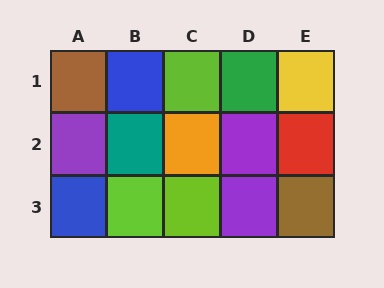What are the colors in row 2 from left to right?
Purple, teal, orange, purple, red.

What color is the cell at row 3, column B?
Lime.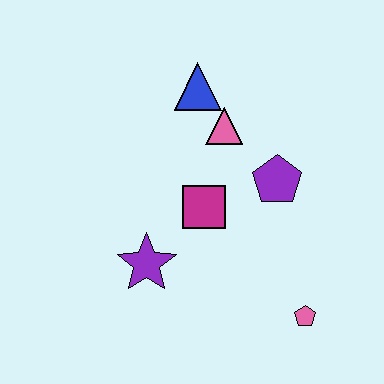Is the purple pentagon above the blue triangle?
No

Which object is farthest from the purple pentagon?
The purple star is farthest from the purple pentagon.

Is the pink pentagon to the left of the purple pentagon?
No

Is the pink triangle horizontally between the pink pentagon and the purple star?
Yes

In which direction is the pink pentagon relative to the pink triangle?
The pink pentagon is below the pink triangle.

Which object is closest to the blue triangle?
The pink triangle is closest to the blue triangle.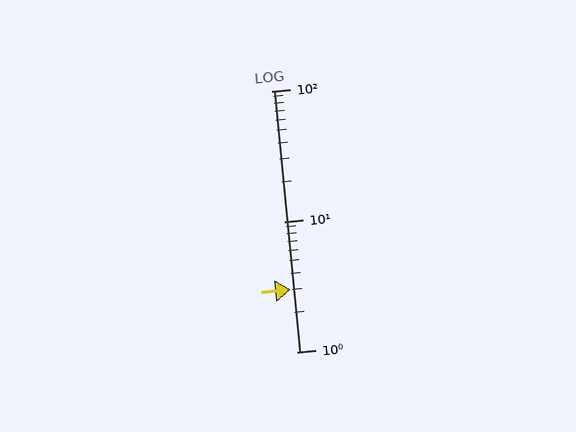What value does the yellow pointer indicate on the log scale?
The pointer indicates approximately 3.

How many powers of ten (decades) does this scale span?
The scale spans 2 decades, from 1 to 100.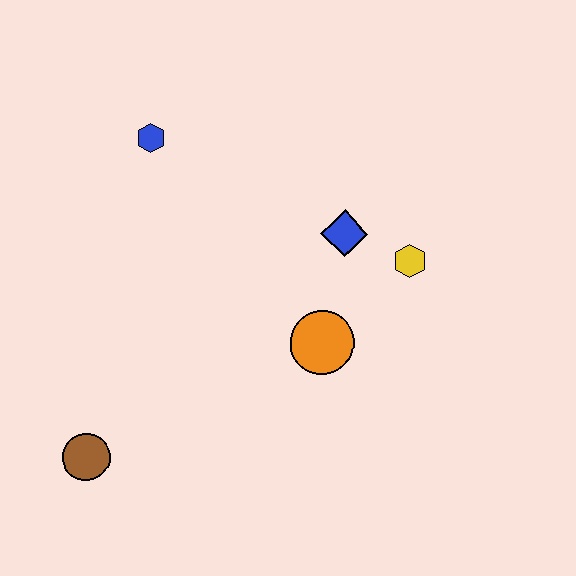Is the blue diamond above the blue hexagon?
No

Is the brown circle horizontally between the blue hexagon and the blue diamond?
No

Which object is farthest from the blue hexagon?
The brown circle is farthest from the blue hexagon.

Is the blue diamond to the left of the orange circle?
No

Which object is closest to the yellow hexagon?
The blue diamond is closest to the yellow hexagon.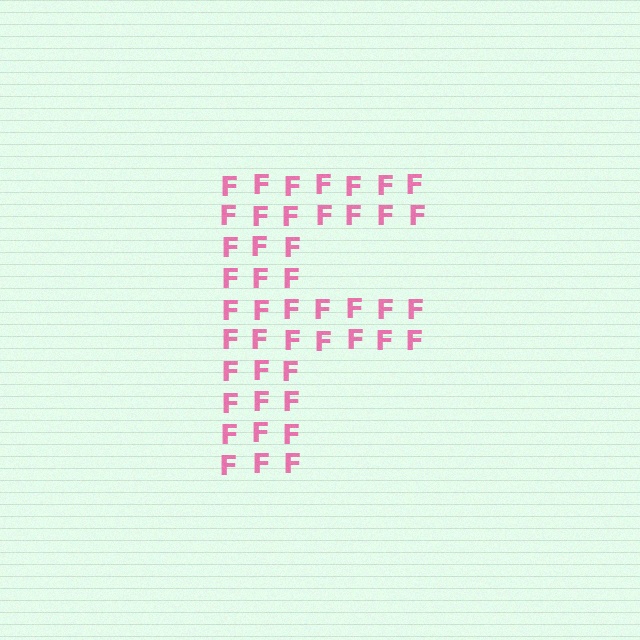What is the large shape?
The large shape is the letter F.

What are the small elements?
The small elements are letter F's.